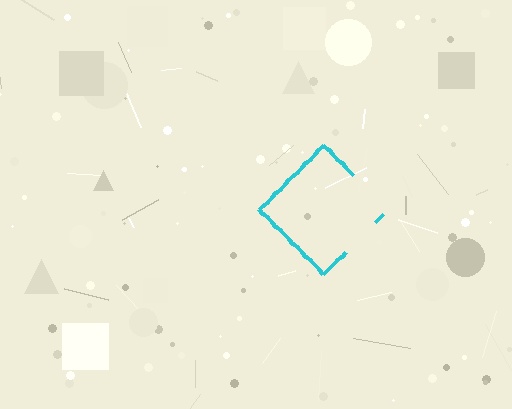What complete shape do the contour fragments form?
The contour fragments form a diamond.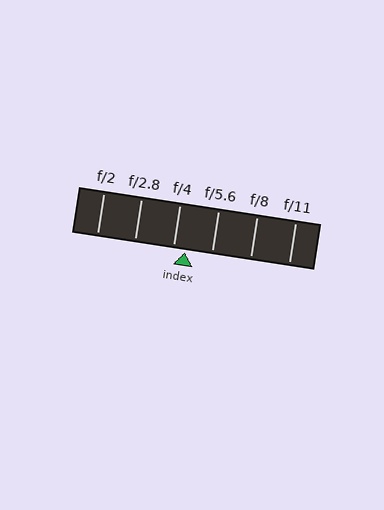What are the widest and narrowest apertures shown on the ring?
The widest aperture shown is f/2 and the narrowest is f/11.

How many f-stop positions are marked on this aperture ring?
There are 6 f-stop positions marked.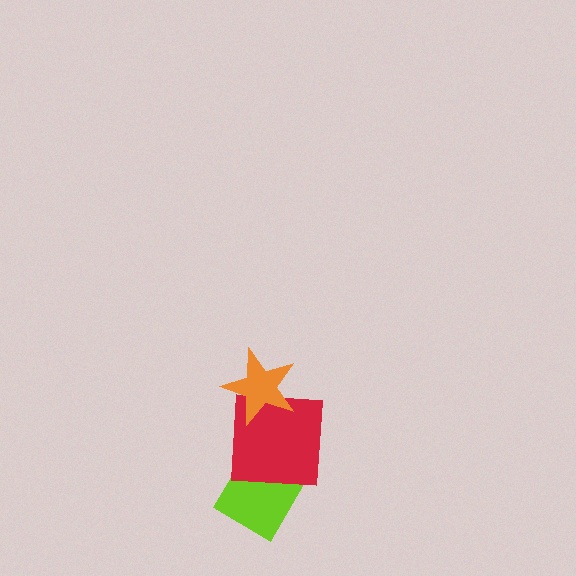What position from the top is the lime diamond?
The lime diamond is 3rd from the top.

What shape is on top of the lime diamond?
The red square is on top of the lime diamond.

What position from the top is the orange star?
The orange star is 1st from the top.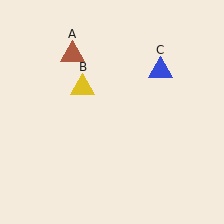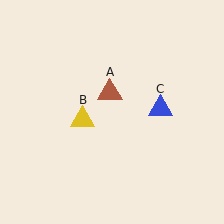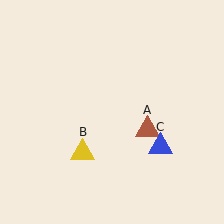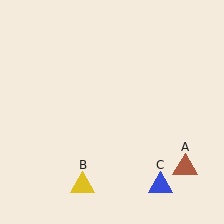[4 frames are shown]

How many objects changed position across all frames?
3 objects changed position: brown triangle (object A), yellow triangle (object B), blue triangle (object C).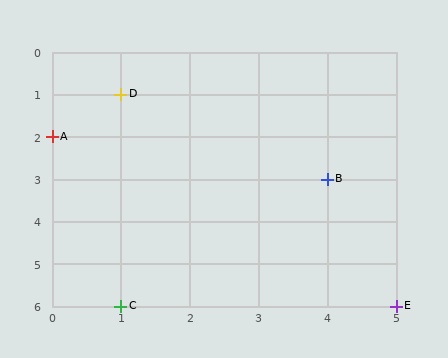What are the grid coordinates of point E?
Point E is at grid coordinates (5, 6).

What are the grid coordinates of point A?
Point A is at grid coordinates (0, 2).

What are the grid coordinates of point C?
Point C is at grid coordinates (1, 6).